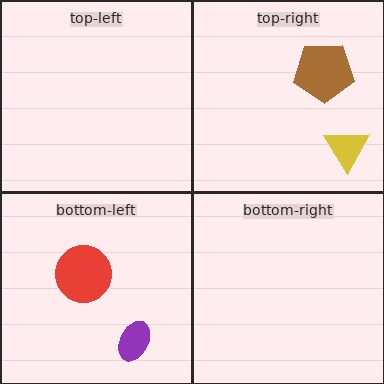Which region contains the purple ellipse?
The bottom-left region.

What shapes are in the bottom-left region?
The purple ellipse, the red circle.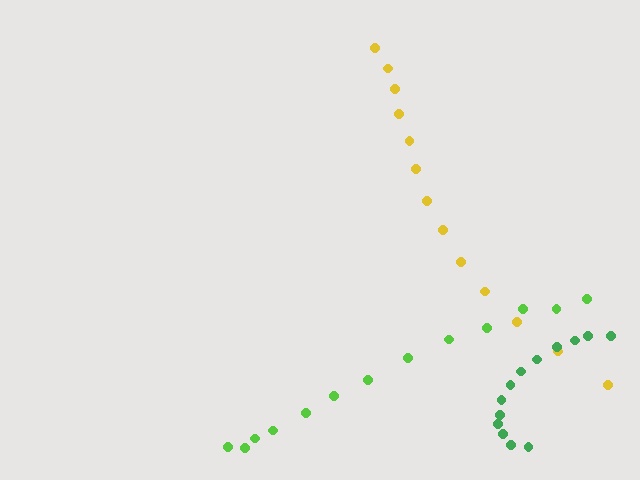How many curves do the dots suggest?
There are 3 distinct paths.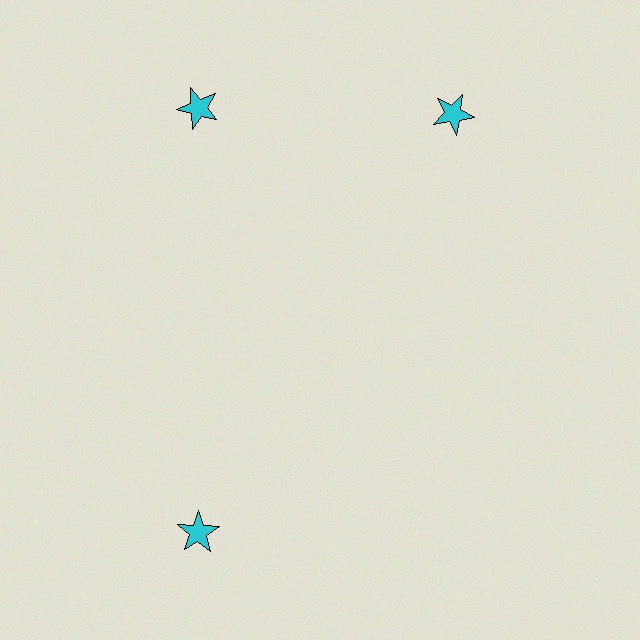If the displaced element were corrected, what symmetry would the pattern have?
It would have 3-fold rotational symmetry — the pattern would map onto itself every 120 degrees.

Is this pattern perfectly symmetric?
No. The 3 cyan stars are arranged in a ring, but one element near the 3 o'clock position is rotated out of alignment along the ring, breaking the 3-fold rotational symmetry.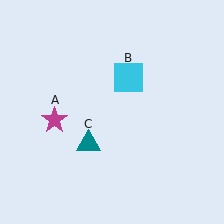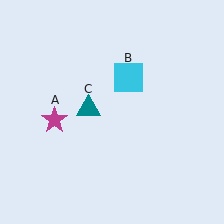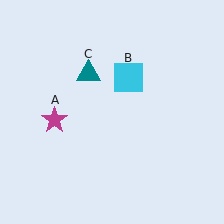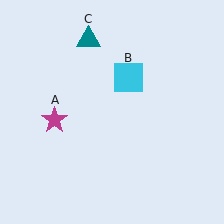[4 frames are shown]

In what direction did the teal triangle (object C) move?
The teal triangle (object C) moved up.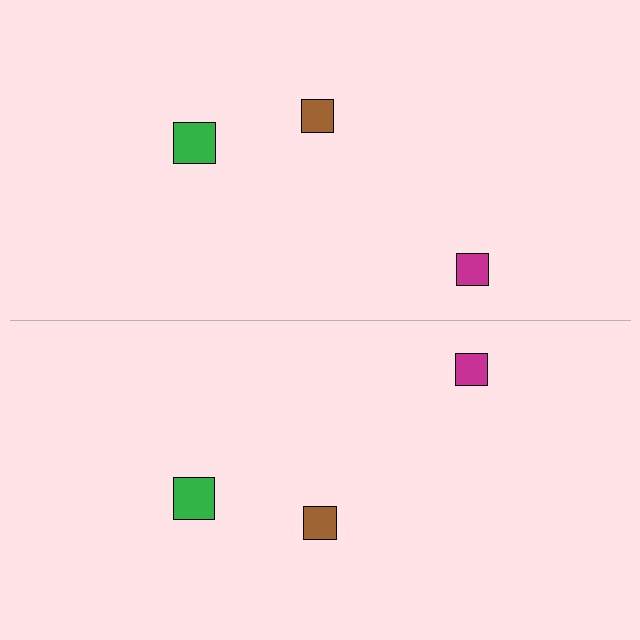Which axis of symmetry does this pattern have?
The pattern has a horizontal axis of symmetry running through the center of the image.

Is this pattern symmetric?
Yes, this pattern has bilateral (reflection) symmetry.